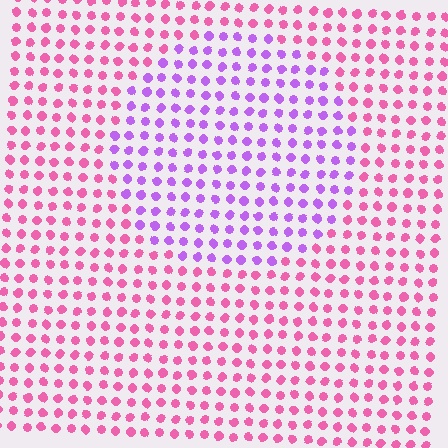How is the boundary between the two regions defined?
The boundary is defined purely by a slight shift in hue (about 48 degrees). Spacing, size, and orientation are identical on both sides.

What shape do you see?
I see a circle.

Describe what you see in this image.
The image is filled with small pink elements in a uniform arrangement. A circle-shaped region is visible where the elements are tinted to a slightly different hue, forming a subtle color boundary.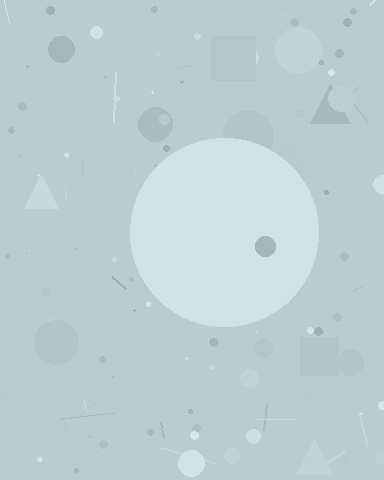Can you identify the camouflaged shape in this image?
The camouflaged shape is a circle.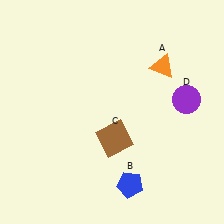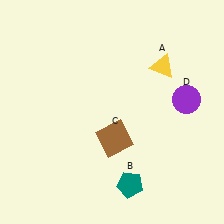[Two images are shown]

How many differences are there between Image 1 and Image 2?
There are 2 differences between the two images.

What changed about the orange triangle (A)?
In Image 1, A is orange. In Image 2, it changed to yellow.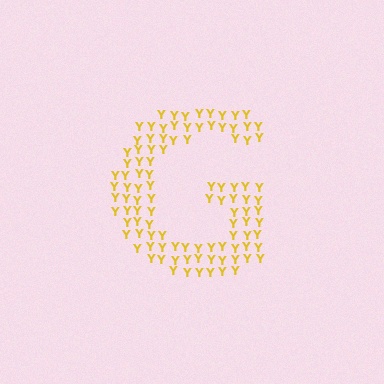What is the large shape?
The large shape is the letter G.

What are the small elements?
The small elements are letter Y's.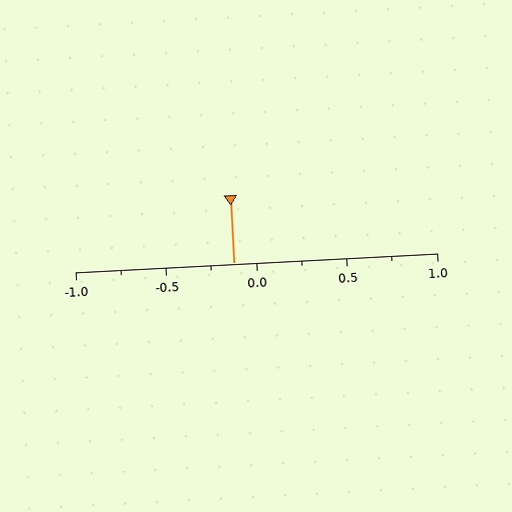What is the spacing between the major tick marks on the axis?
The major ticks are spaced 0.5 apart.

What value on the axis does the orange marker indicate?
The marker indicates approximately -0.12.